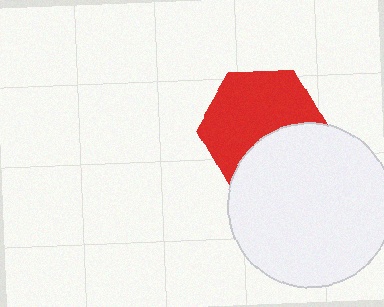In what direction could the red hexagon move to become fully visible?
The red hexagon could move up. That would shift it out from behind the white circle entirely.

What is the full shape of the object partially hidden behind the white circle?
The partially hidden object is a red hexagon.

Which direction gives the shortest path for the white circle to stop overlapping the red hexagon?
Moving down gives the shortest separation.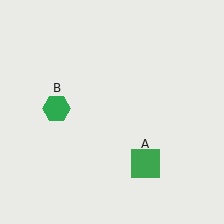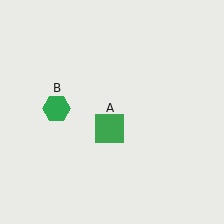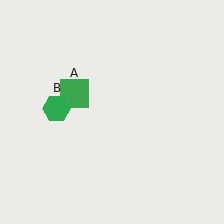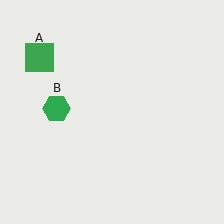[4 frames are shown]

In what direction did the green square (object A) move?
The green square (object A) moved up and to the left.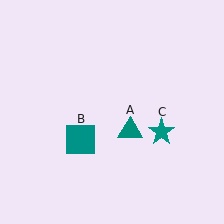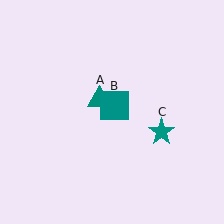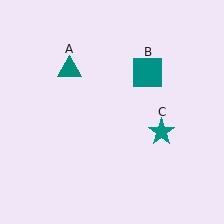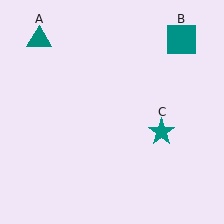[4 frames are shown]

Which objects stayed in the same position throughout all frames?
Teal star (object C) remained stationary.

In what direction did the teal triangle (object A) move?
The teal triangle (object A) moved up and to the left.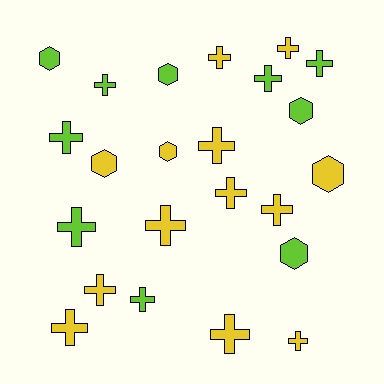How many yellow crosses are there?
There are 10 yellow crosses.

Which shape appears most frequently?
Cross, with 16 objects.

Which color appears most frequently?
Yellow, with 13 objects.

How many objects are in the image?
There are 23 objects.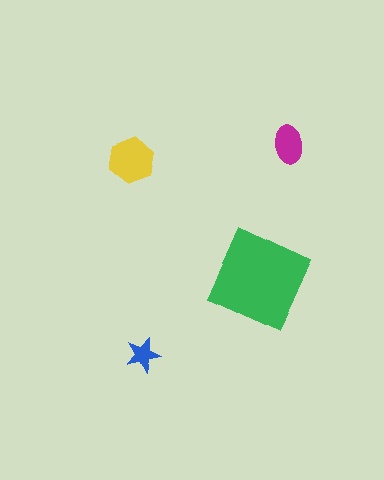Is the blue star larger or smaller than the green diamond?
Smaller.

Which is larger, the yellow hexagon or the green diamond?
The green diamond.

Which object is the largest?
The green diamond.